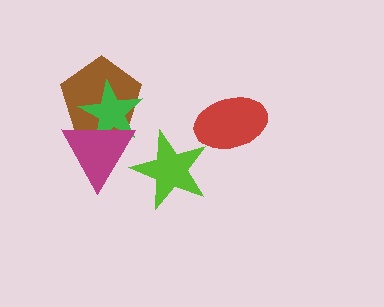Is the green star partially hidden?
Yes, it is partially covered by another shape.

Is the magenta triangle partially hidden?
Yes, it is partially covered by another shape.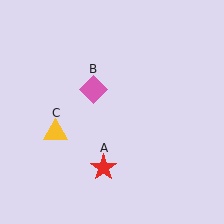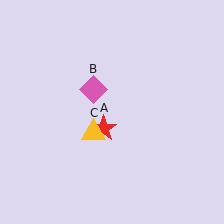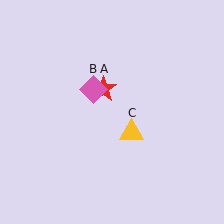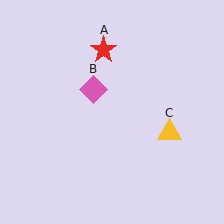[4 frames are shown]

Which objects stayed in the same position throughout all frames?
Pink diamond (object B) remained stationary.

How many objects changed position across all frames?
2 objects changed position: red star (object A), yellow triangle (object C).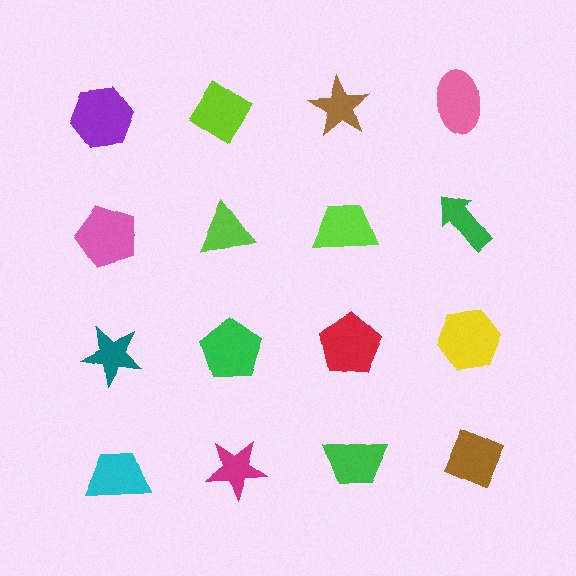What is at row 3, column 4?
A yellow hexagon.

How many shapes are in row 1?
4 shapes.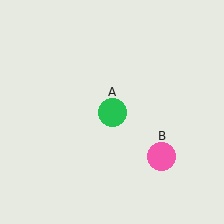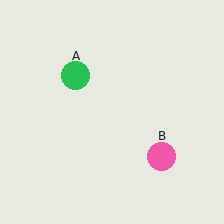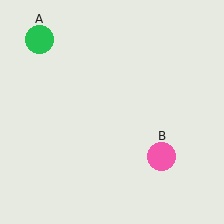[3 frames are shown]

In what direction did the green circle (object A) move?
The green circle (object A) moved up and to the left.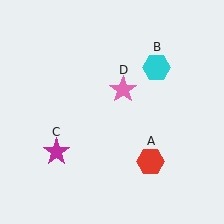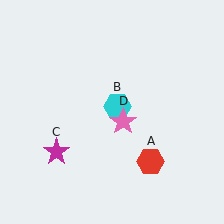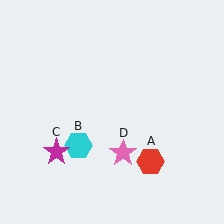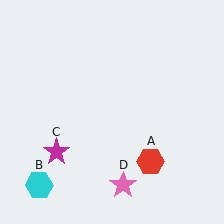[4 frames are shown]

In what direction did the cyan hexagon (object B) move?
The cyan hexagon (object B) moved down and to the left.